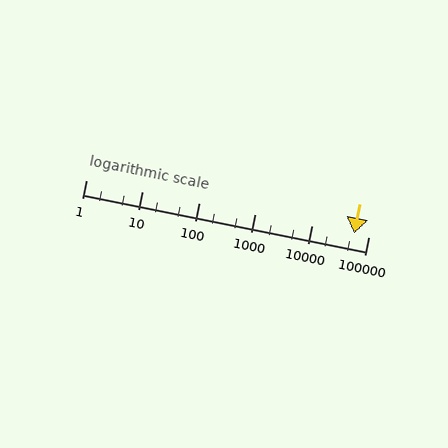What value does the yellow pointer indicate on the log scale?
The pointer indicates approximately 55000.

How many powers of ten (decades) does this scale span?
The scale spans 5 decades, from 1 to 100000.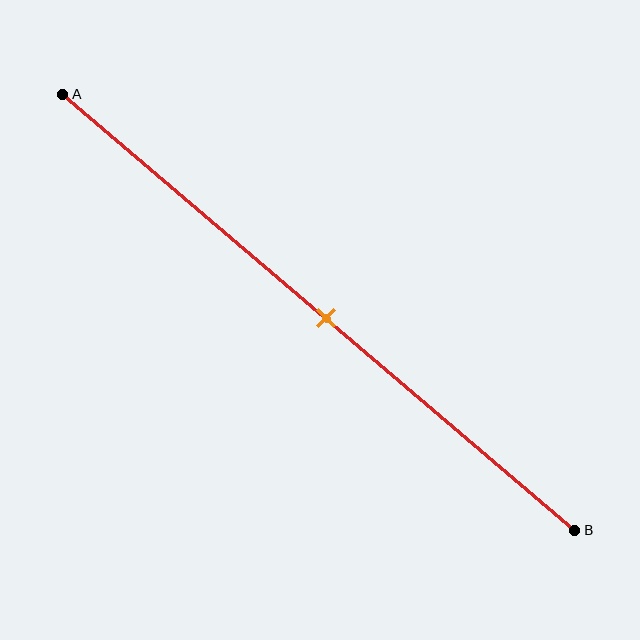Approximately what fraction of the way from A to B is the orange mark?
The orange mark is approximately 50% of the way from A to B.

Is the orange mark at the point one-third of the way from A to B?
No, the mark is at about 50% from A, not at the 33% one-third point.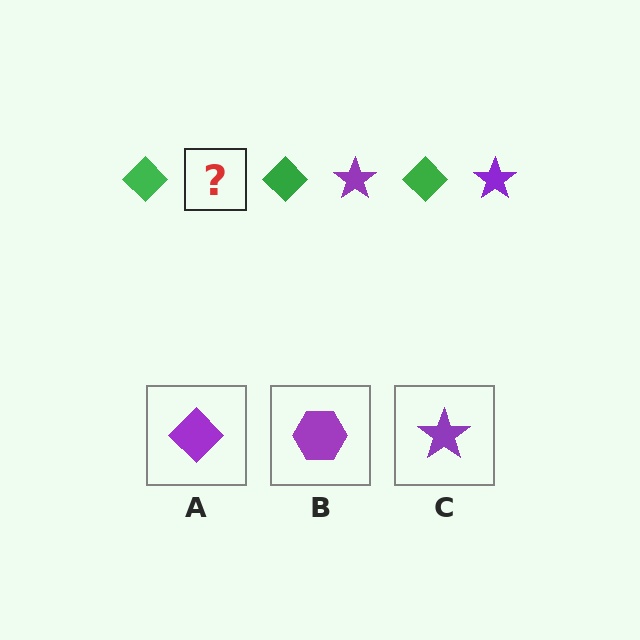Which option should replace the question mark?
Option C.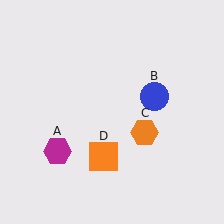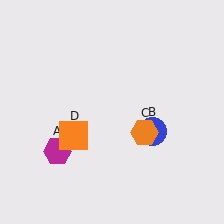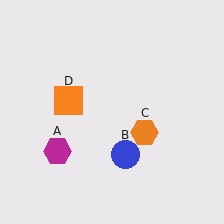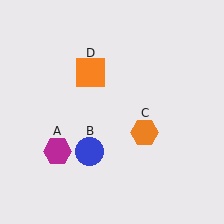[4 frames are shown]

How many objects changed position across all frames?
2 objects changed position: blue circle (object B), orange square (object D).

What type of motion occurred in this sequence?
The blue circle (object B), orange square (object D) rotated clockwise around the center of the scene.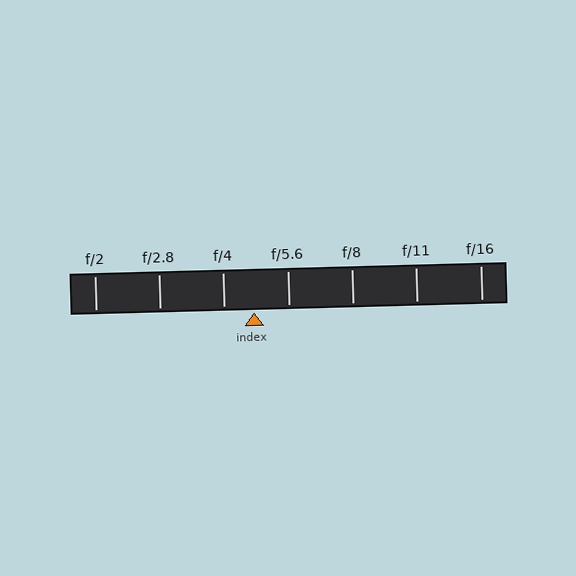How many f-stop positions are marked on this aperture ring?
There are 7 f-stop positions marked.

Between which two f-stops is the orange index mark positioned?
The index mark is between f/4 and f/5.6.